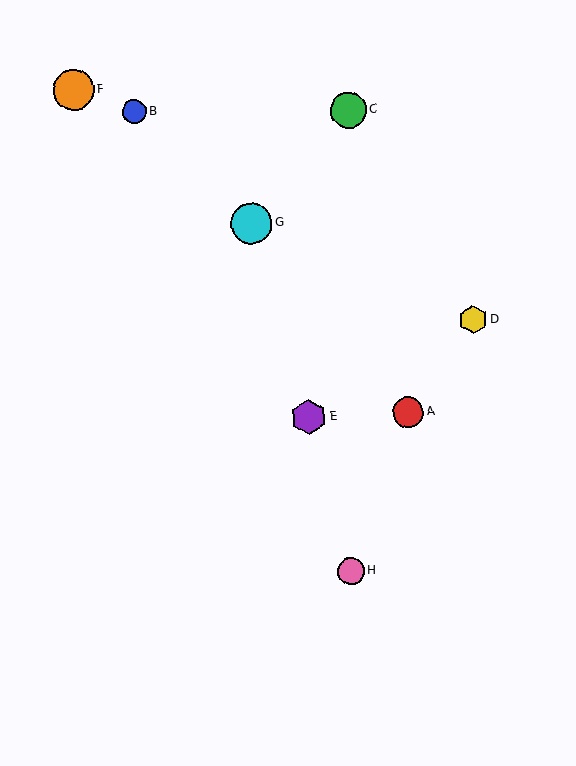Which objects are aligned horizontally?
Objects A, E are aligned horizontally.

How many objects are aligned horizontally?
2 objects (A, E) are aligned horizontally.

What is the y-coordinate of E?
Object E is at y≈417.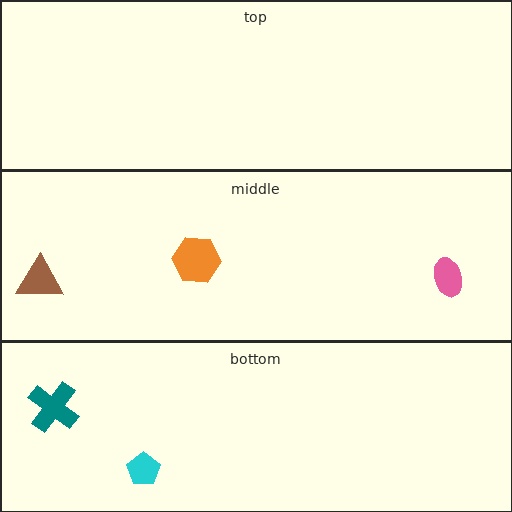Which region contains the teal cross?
The bottom region.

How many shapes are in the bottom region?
2.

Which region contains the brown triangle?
The middle region.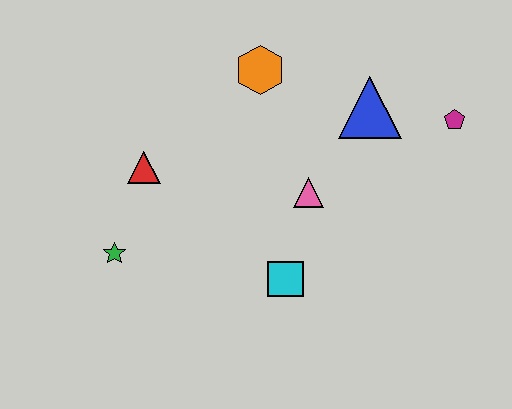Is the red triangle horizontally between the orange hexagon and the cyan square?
No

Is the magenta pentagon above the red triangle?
Yes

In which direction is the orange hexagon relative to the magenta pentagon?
The orange hexagon is to the left of the magenta pentagon.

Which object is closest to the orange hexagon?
The blue triangle is closest to the orange hexagon.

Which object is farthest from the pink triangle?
The green star is farthest from the pink triangle.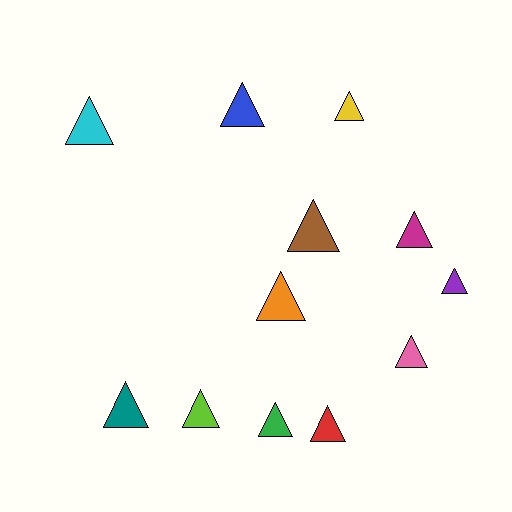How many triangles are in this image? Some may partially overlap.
There are 12 triangles.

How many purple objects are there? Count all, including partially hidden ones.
There is 1 purple object.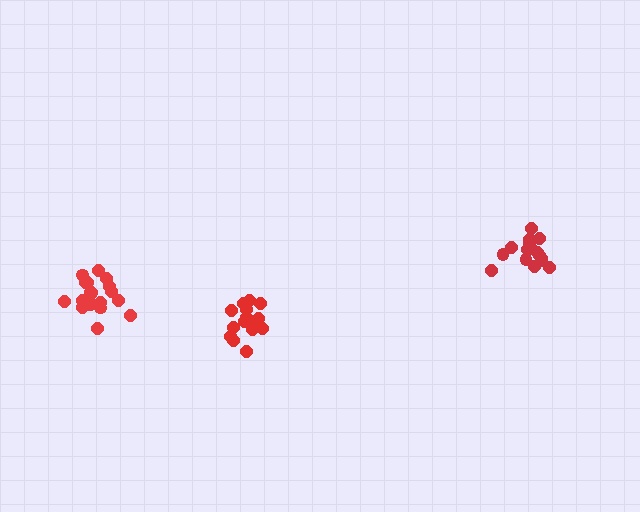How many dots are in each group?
Group 1: 16 dots, Group 2: 15 dots, Group 3: 20 dots (51 total).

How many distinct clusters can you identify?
There are 3 distinct clusters.